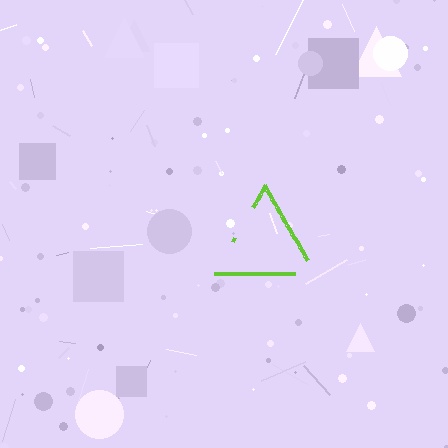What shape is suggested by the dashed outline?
The dashed outline suggests a triangle.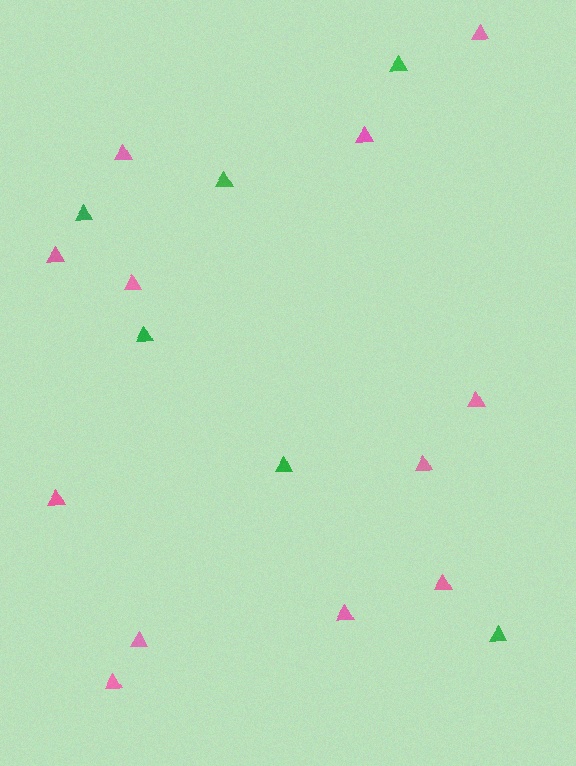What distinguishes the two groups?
There are 2 groups: one group of pink triangles (12) and one group of green triangles (6).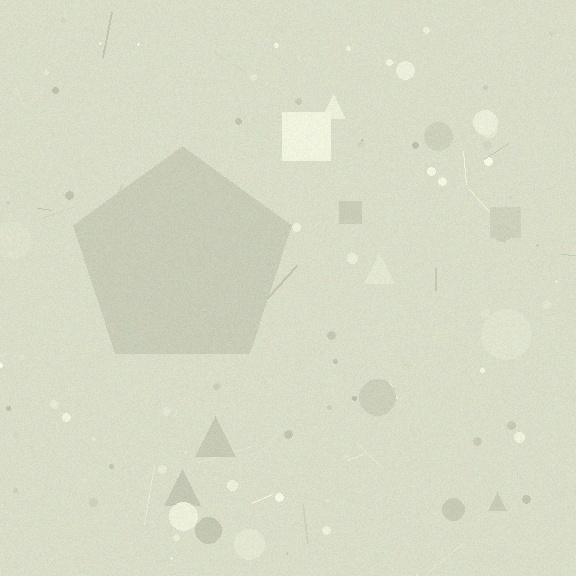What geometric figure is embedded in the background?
A pentagon is embedded in the background.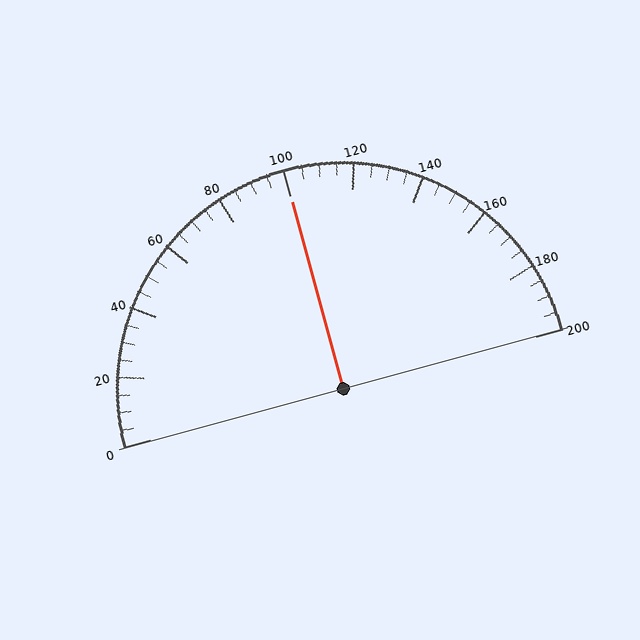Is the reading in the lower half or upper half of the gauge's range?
The reading is in the upper half of the range (0 to 200).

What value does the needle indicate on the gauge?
The needle indicates approximately 100.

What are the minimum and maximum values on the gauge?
The gauge ranges from 0 to 200.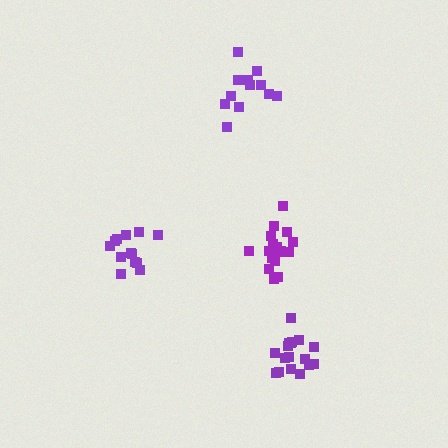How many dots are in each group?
Group 1: 12 dots, Group 2: 13 dots, Group 3: 18 dots, Group 4: 17 dots (60 total).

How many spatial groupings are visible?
There are 4 spatial groupings.